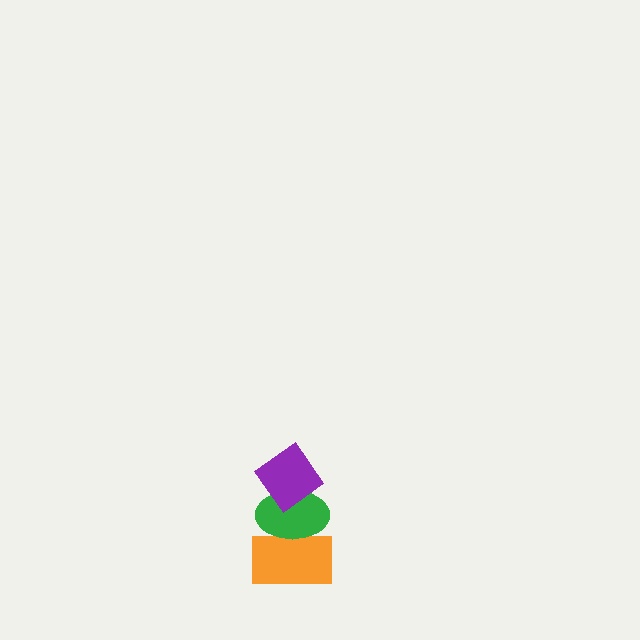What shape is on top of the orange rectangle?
The green ellipse is on top of the orange rectangle.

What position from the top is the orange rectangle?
The orange rectangle is 3rd from the top.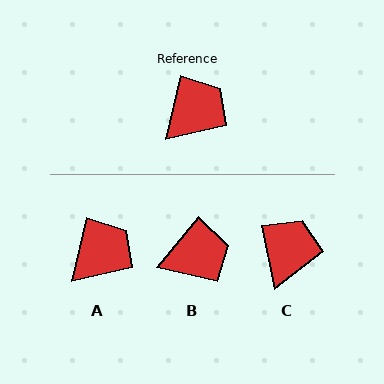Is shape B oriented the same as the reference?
No, it is off by about 27 degrees.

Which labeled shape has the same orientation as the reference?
A.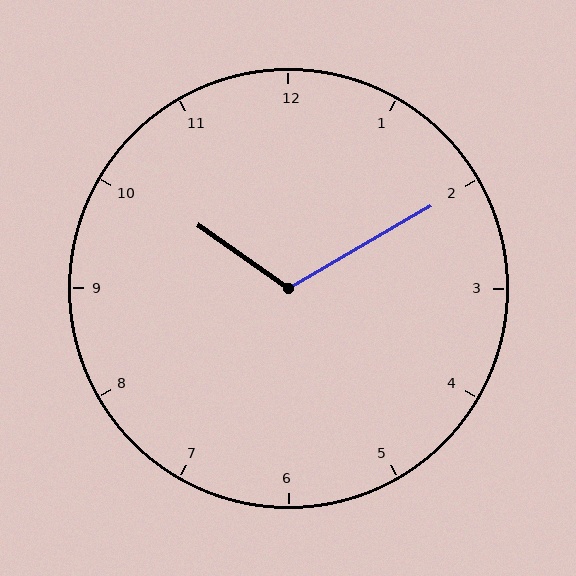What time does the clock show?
10:10.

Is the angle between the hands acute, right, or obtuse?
It is obtuse.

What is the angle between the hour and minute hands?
Approximately 115 degrees.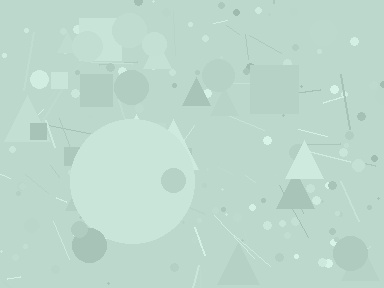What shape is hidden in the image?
A circle is hidden in the image.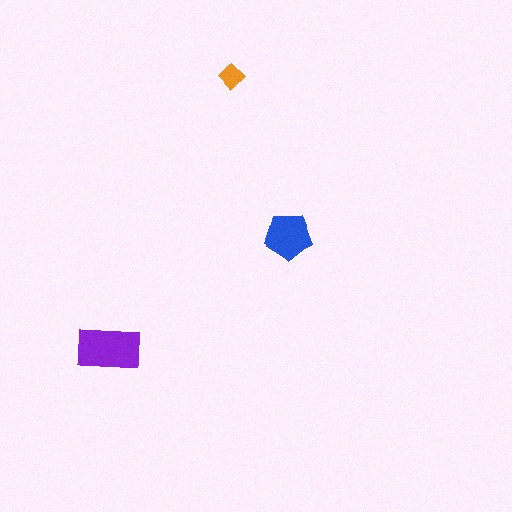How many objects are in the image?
There are 3 objects in the image.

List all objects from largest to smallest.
The purple rectangle, the blue pentagon, the orange diamond.